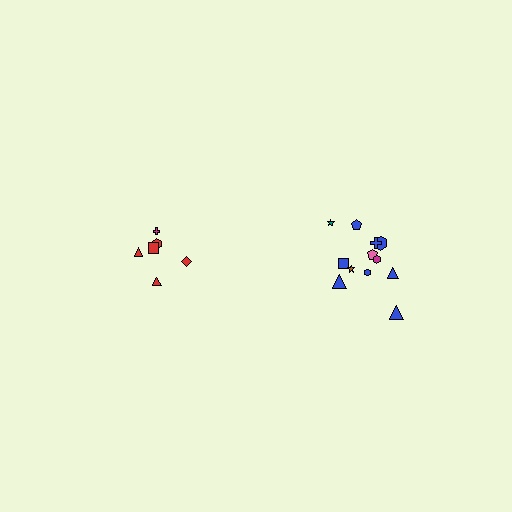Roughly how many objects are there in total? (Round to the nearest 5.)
Roughly 20 objects in total.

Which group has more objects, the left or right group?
The right group.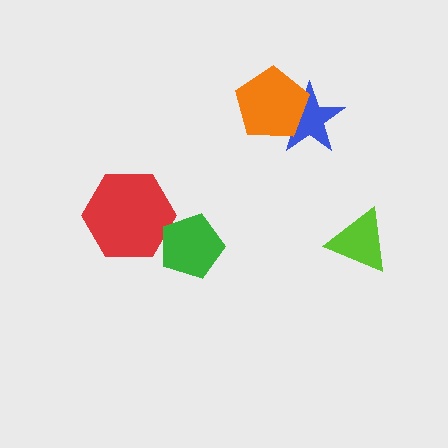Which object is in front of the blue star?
The orange pentagon is in front of the blue star.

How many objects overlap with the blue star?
1 object overlaps with the blue star.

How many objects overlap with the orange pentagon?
1 object overlaps with the orange pentagon.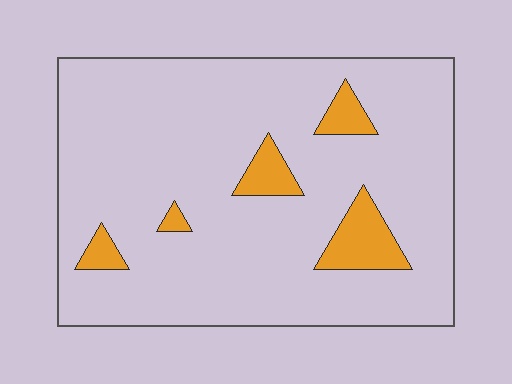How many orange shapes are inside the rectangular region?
5.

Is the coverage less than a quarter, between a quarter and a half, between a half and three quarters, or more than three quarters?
Less than a quarter.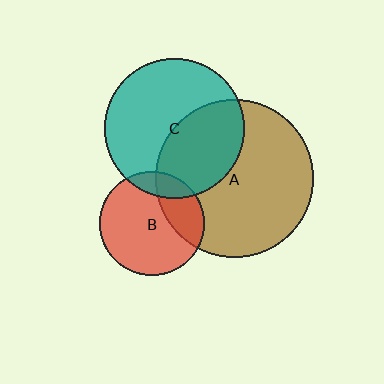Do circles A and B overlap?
Yes.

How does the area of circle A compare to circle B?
Approximately 2.3 times.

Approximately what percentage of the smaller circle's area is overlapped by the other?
Approximately 25%.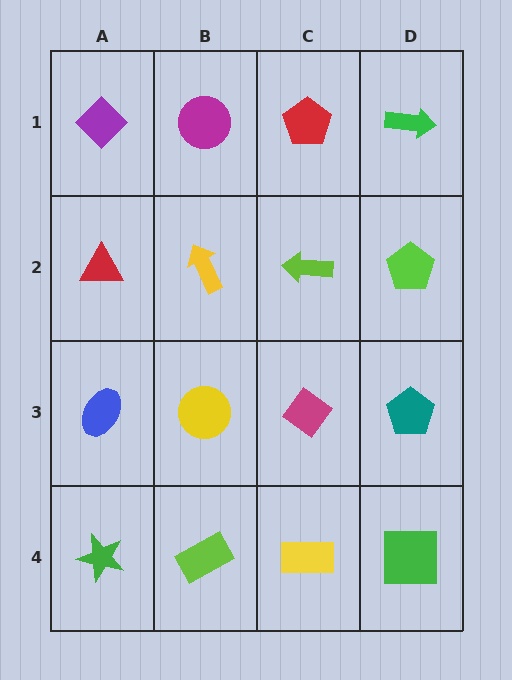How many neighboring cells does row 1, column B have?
3.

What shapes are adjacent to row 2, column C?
A red pentagon (row 1, column C), a magenta diamond (row 3, column C), a yellow arrow (row 2, column B), a lime pentagon (row 2, column D).